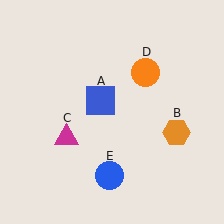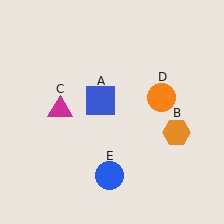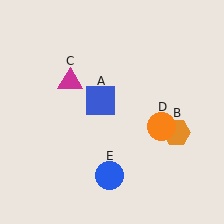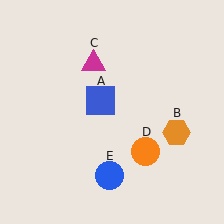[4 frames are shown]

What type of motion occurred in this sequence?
The magenta triangle (object C), orange circle (object D) rotated clockwise around the center of the scene.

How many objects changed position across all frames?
2 objects changed position: magenta triangle (object C), orange circle (object D).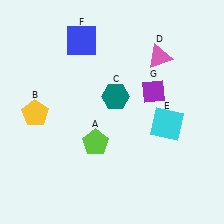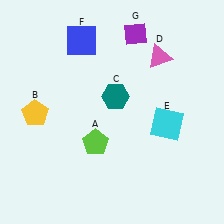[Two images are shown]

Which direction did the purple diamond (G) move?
The purple diamond (G) moved up.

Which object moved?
The purple diamond (G) moved up.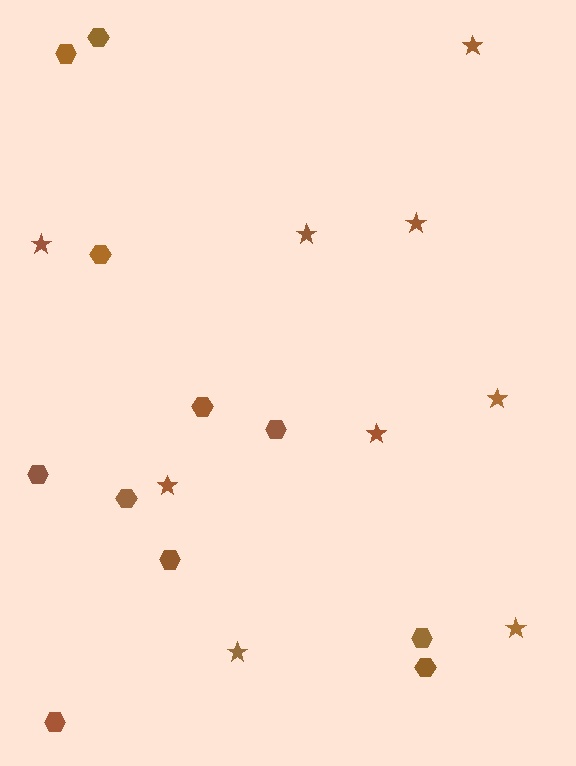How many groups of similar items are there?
There are 2 groups: one group of hexagons (11) and one group of stars (9).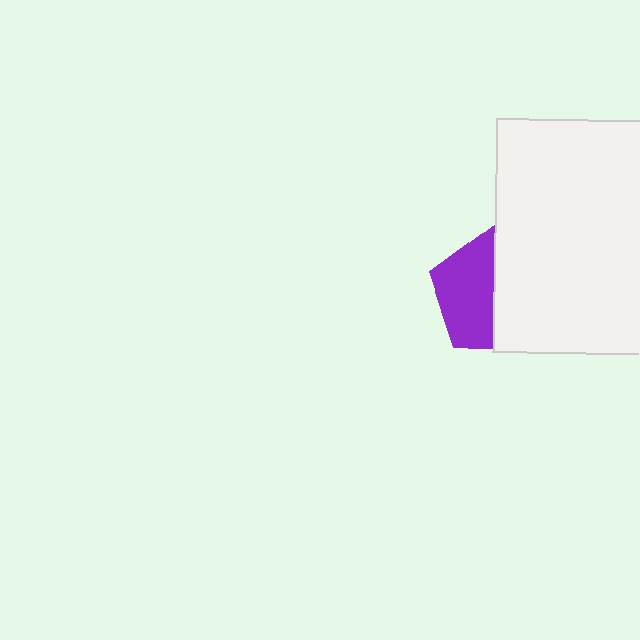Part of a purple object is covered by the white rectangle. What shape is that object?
It is a pentagon.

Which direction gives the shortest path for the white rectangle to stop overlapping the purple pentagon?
Moving right gives the shortest separation.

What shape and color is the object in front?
The object in front is a white rectangle.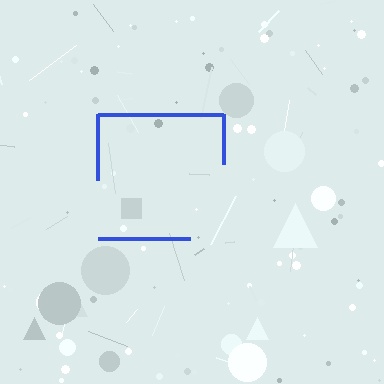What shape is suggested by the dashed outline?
The dashed outline suggests a square.